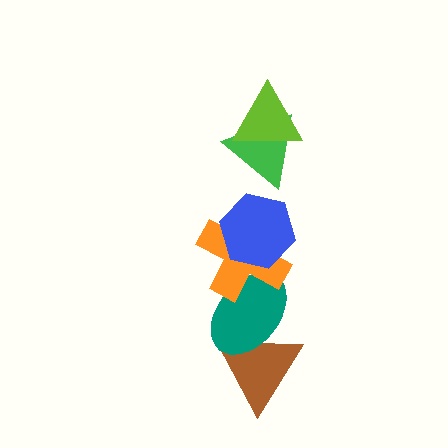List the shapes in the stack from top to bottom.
From top to bottom: the lime triangle, the green triangle, the blue hexagon, the orange cross, the teal ellipse, the brown triangle.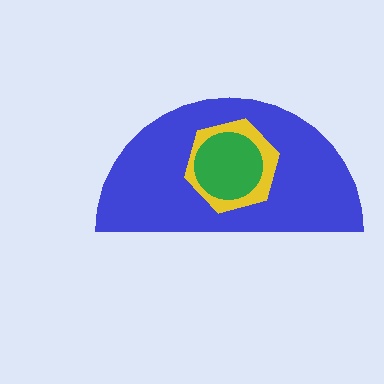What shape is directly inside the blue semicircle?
The yellow hexagon.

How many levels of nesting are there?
3.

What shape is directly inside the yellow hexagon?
The green circle.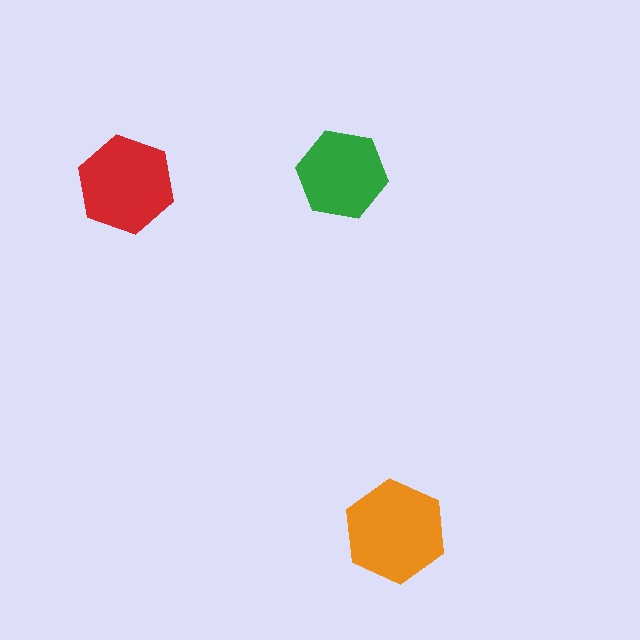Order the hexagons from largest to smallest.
the orange one, the red one, the green one.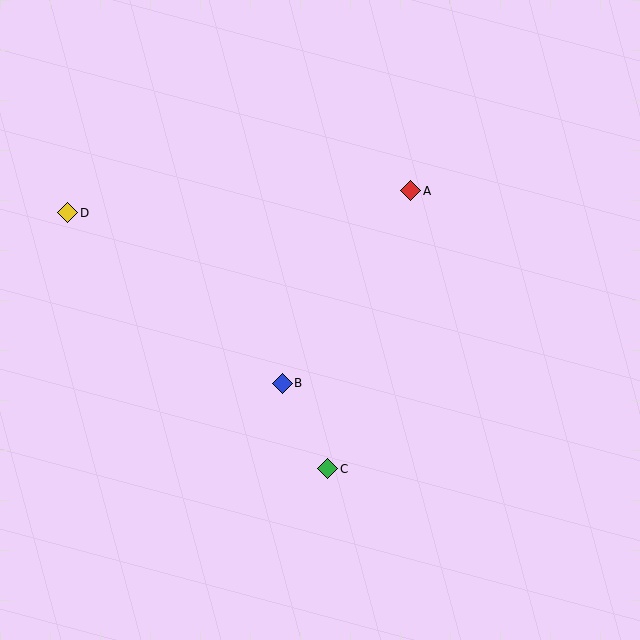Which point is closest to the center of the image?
Point B at (282, 383) is closest to the center.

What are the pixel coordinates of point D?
Point D is at (68, 213).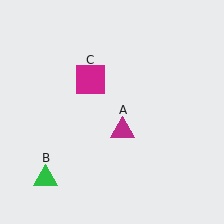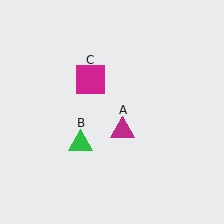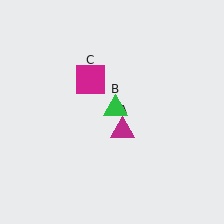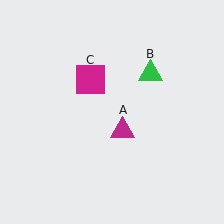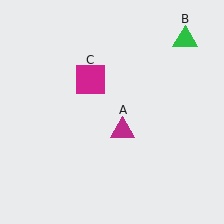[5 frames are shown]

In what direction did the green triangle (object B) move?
The green triangle (object B) moved up and to the right.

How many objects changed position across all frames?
1 object changed position: green triangle (object B).